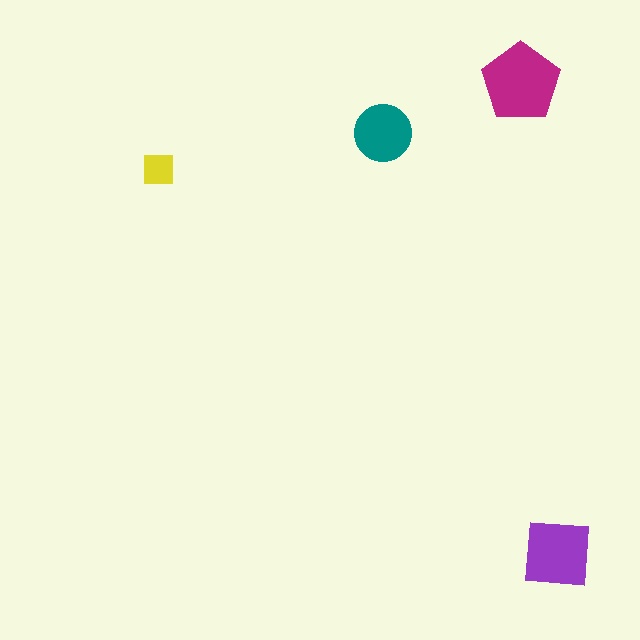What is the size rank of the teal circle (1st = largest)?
3rd.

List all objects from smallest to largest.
The yellow square, the teal circle, the purple square, the magenta pentagon.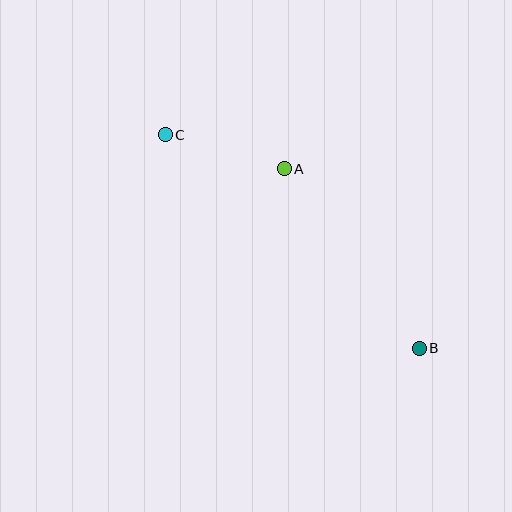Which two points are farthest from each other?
Points B and C are farthest from each other.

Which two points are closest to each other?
Points A and C are closest to each other.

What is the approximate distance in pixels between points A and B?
The distance between A and B is approximately 224 pixels.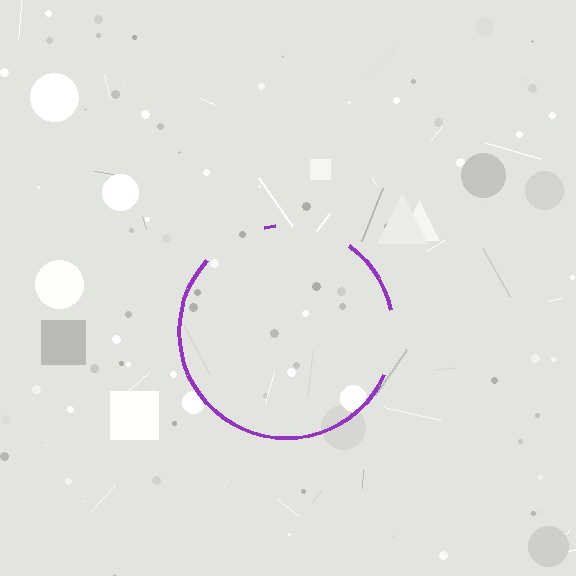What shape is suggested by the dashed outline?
The dashed outline suggests a circle.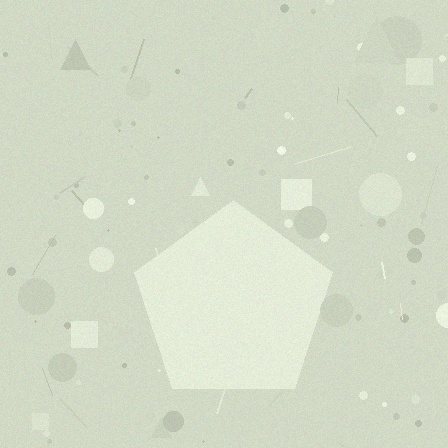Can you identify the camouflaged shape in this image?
The camouflaged shape is a pentagon.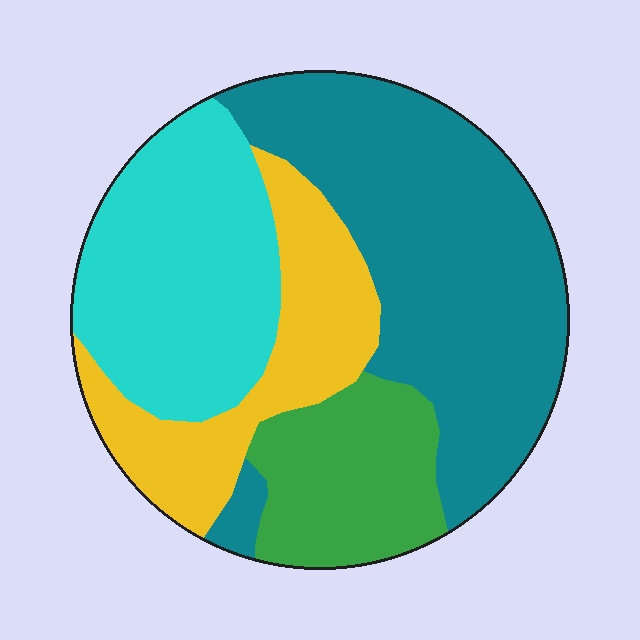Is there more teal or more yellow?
Teal.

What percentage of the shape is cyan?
Cyan covers about 25% of the shape.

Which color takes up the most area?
Teal, at roughly 40%.